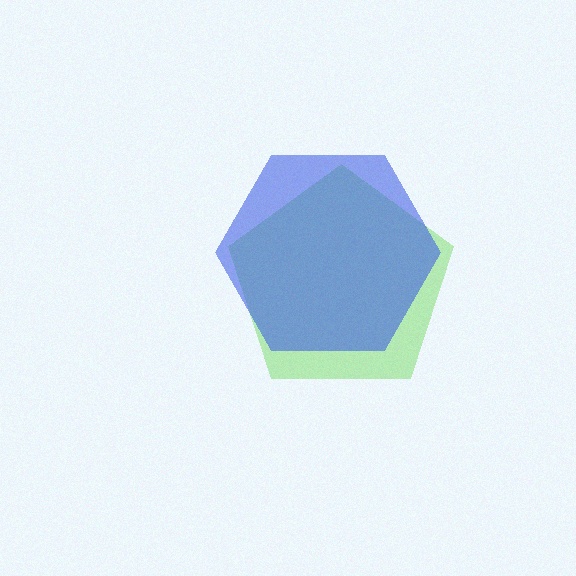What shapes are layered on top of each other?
The layered shapes are: a lime pentagon, a blue hexagon.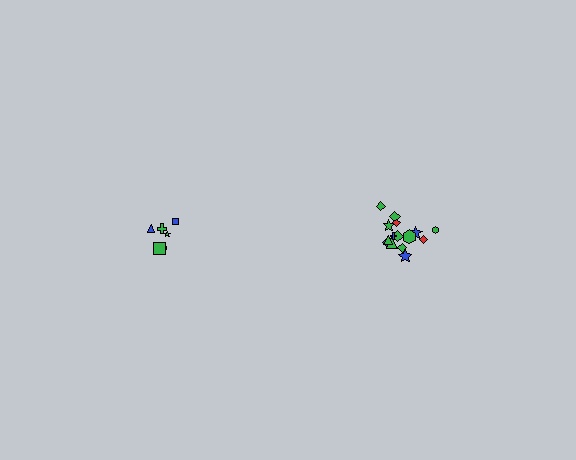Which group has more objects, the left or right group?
The right group.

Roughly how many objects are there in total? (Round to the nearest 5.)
Roughly 20 objects in total.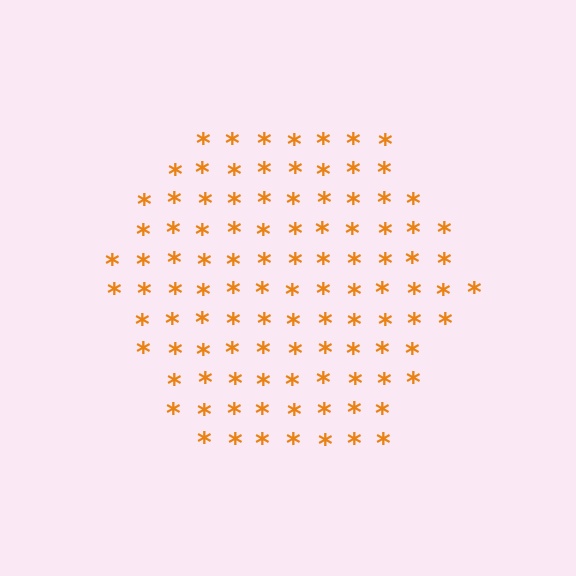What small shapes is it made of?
It is made of small asterisks.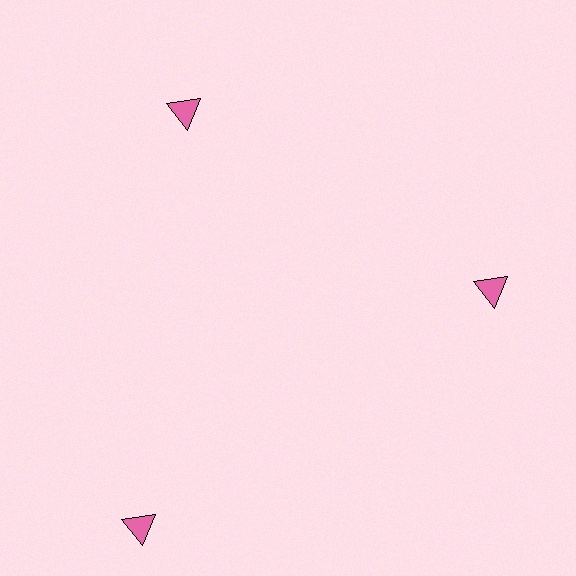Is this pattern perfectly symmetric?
No. The 3 pink triangles are arranged in a ring, but one element near the 7 o'clock position is pushed outward from the center, breaking the 3-fold rotational symmetry.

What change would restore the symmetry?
The symmetry would be restored by moving it inward, back onto the ring so that all 3 triangles sit at equal angles and equal distance from the center.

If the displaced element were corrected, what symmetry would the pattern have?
It would have 3-fold rotational symmetry — the pattern would map onto itself every 120 degrees.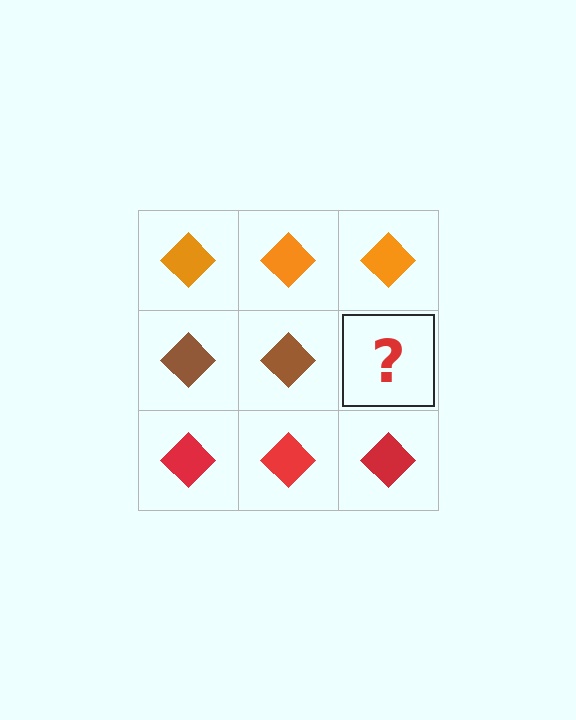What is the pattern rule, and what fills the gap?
The rule is that each row has a consistent color. The gap should be filled with a brown diamond.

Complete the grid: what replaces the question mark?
The question mark should be replaced with a brown diamond.